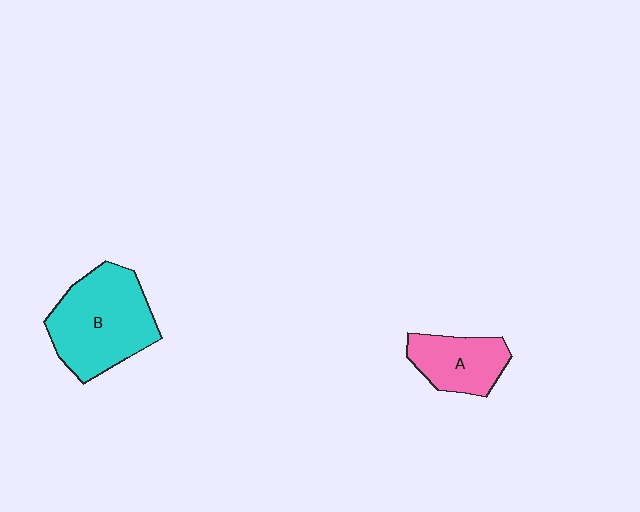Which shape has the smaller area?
Shape A (pink).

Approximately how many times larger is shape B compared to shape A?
Approximately 1.8 times.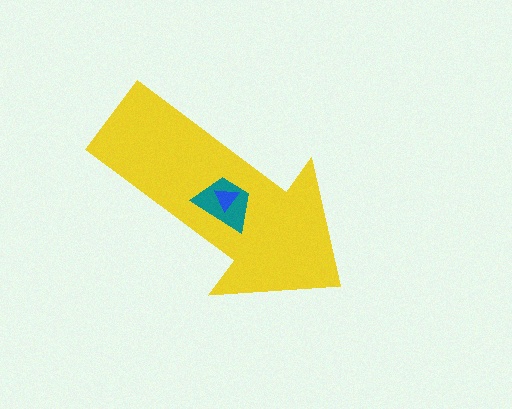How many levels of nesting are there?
3.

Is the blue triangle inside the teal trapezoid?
Yes.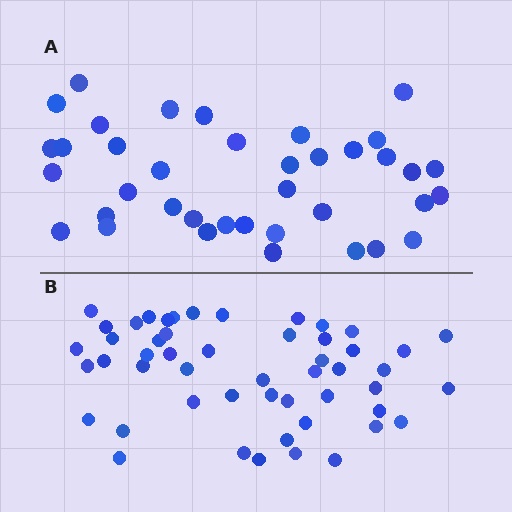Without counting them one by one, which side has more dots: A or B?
Region B (the bottom region) has more dots.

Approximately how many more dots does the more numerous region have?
Region B has approximately 15 more dots than region A.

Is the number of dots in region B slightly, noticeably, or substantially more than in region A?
Region B has noticeably more, but not dramatically so. The ratio is roughly 1.3 to 1.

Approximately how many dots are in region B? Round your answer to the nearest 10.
About 50 dots. (The exact count is 51, which rounds to 50.)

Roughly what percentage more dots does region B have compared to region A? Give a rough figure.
About 35% more.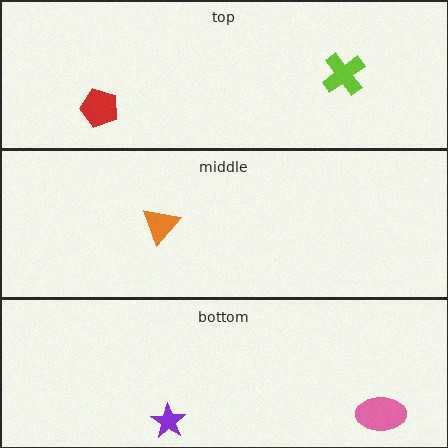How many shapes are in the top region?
2.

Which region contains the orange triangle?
The middle region.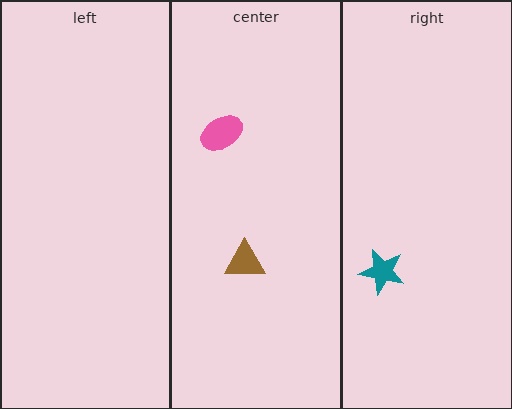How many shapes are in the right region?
1.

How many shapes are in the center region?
2.